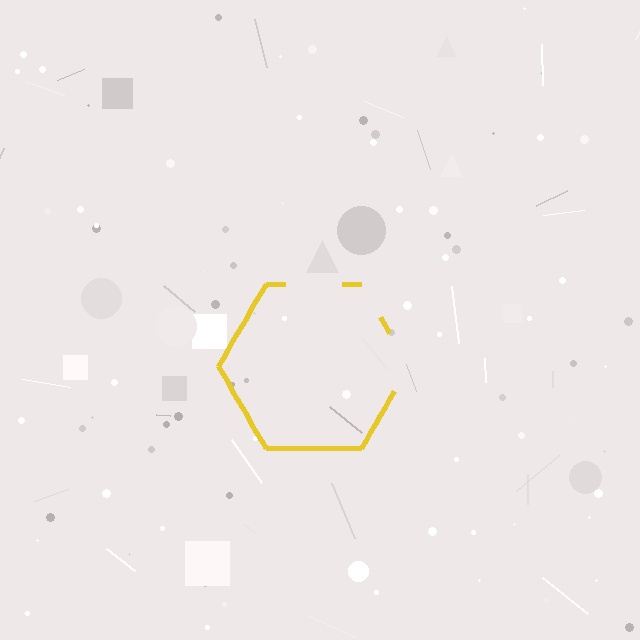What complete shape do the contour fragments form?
The contour fragments form a hexagon.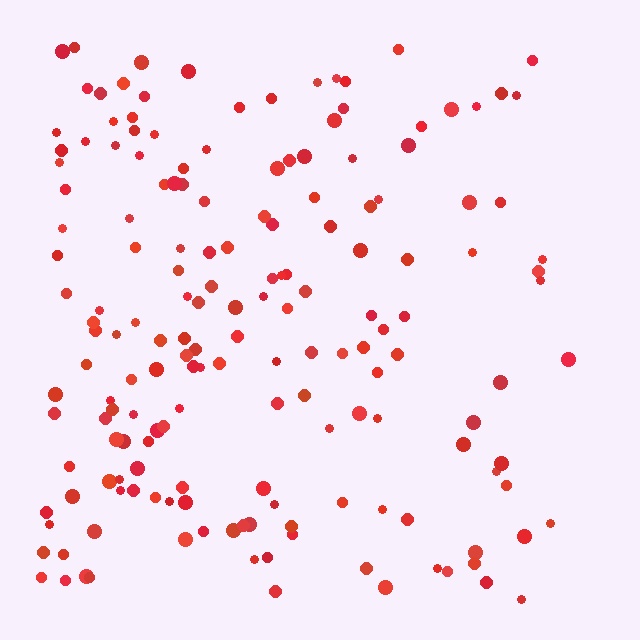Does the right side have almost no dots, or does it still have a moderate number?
Still a moderate number, just noticeably fewer than the left.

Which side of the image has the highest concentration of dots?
The left.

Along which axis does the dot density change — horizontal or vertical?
Horizontal.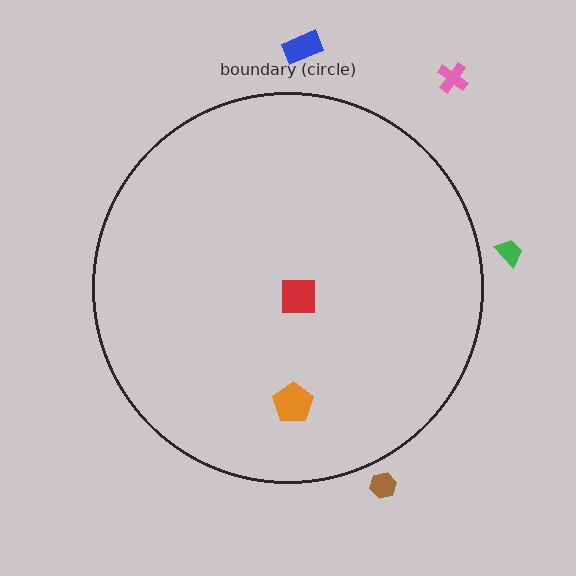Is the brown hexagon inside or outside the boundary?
Outside.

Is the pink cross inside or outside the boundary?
Outside.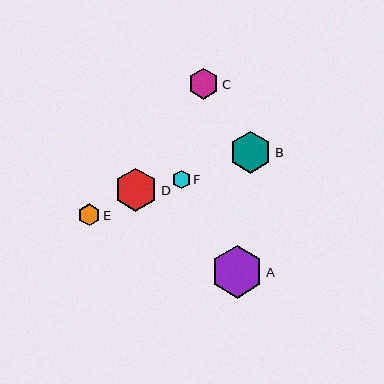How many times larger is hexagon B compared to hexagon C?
Hexagon B is approximately 1.4 times the size of hexagon C.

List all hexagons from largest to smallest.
From largest to smallest: A, D, B, C, E, F.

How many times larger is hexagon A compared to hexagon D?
Hexagon A is approximately 1.2 times the size of hexagon D.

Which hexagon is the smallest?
Hexagon F is the smallest with a size of approximately 19 pixels.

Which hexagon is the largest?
Hexagon A is the largest with a size of approximately 53 pixels.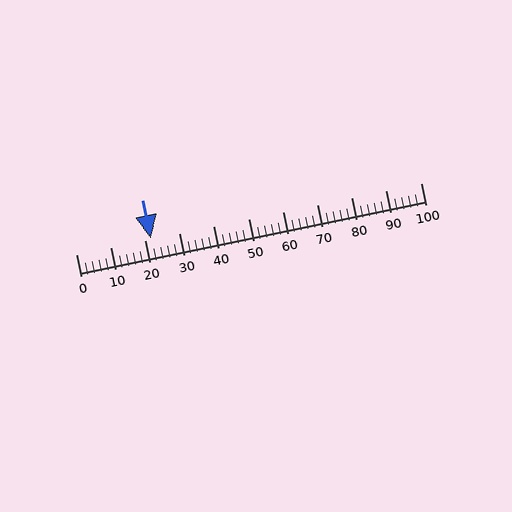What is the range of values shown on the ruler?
The ruler shows values from 0 to 100.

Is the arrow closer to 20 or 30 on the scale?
The arrow is closer to 20.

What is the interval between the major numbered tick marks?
The major tick marks are spaced 10 units apart.